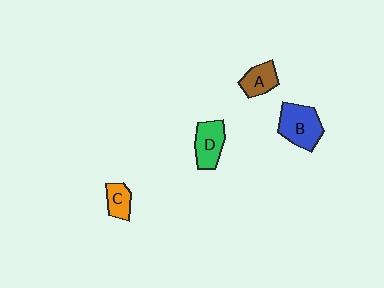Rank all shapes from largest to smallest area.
From largest to smallest: B (blue), D (green), A (brown), C (orange).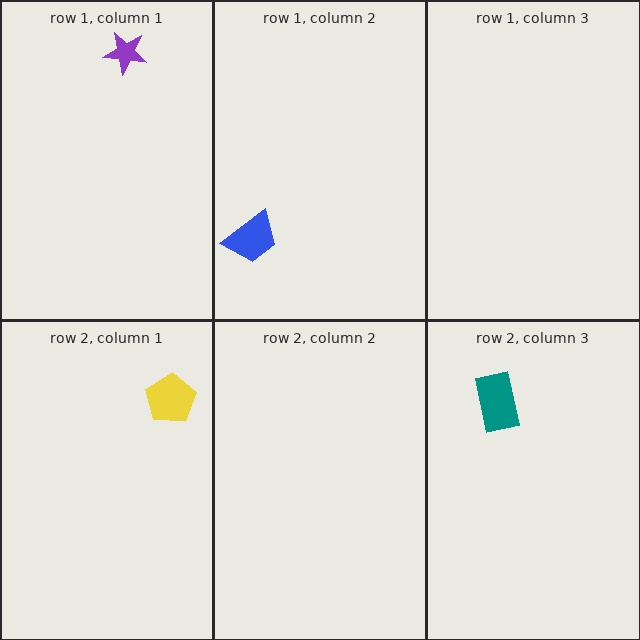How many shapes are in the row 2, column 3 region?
1.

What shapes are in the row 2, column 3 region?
The teal rectangle.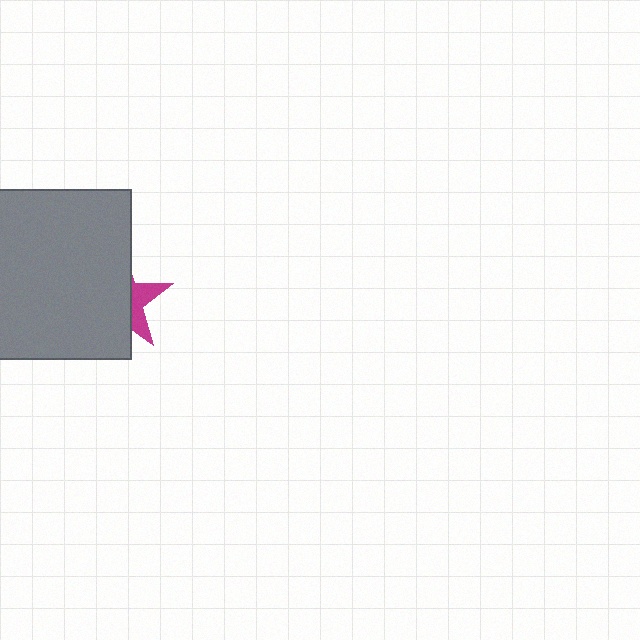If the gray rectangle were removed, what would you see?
You would see the complete magenta star.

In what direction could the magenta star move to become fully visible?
The magenta star could move right. That would shift it out from behind the gray rectangle entirely.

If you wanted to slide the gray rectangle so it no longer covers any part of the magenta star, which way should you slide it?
Slide it left — that is the most direct way to separate the two shapes.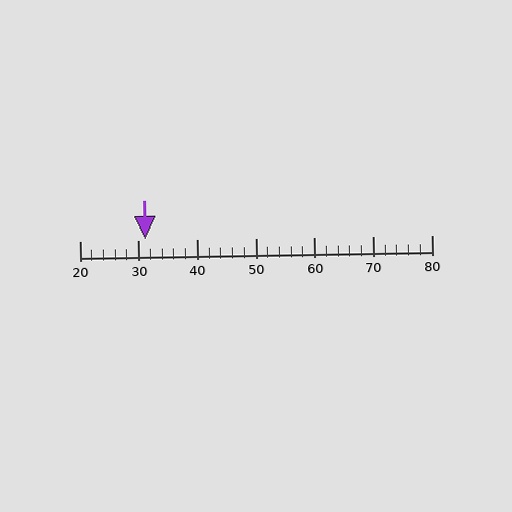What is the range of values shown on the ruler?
The ruler shows values from 20 to 80.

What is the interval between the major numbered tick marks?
The major tick marks are spaced 10 units apart.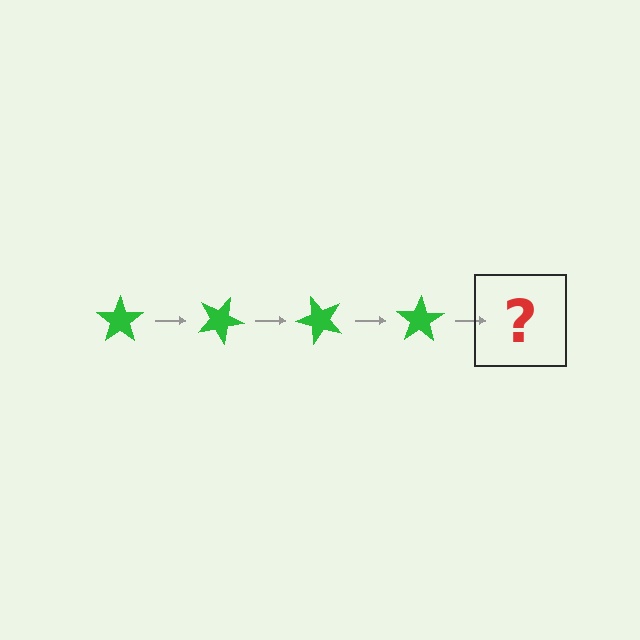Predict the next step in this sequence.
The next step is a green star rotated 100 degrees.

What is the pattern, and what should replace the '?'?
The pattern is that the star rotates 25 degrees each step. The '?' should be a green star rotated 100 degrees.